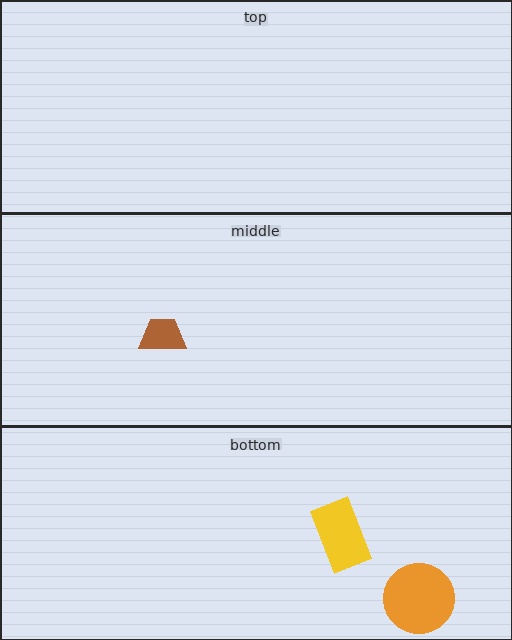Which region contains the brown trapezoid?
The middle region.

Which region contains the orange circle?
The bottom region.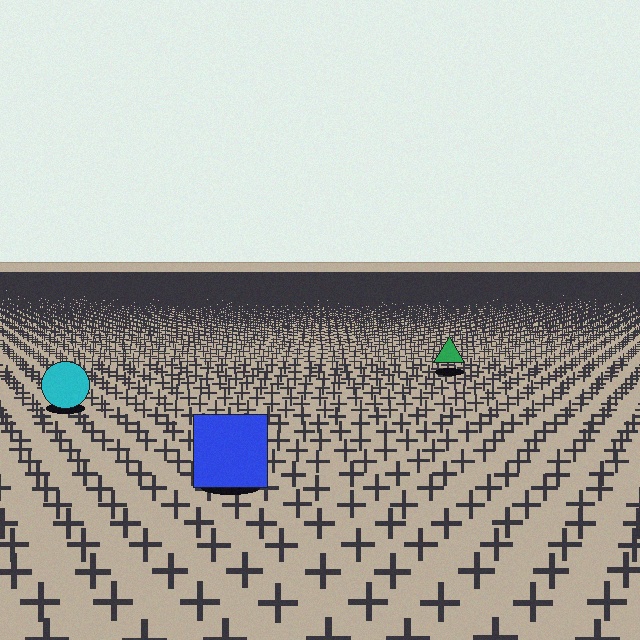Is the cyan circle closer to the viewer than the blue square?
No. The blue square is closer — you can tell from the texture gradient: the ground texture is coarser near it.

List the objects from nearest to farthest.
From nearest to farthest: the blue square, the cyan circle, the green triangle.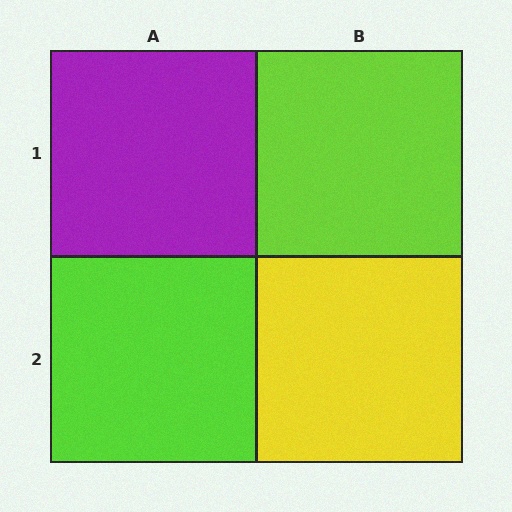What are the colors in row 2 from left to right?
Lime, yellow.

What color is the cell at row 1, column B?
Lime.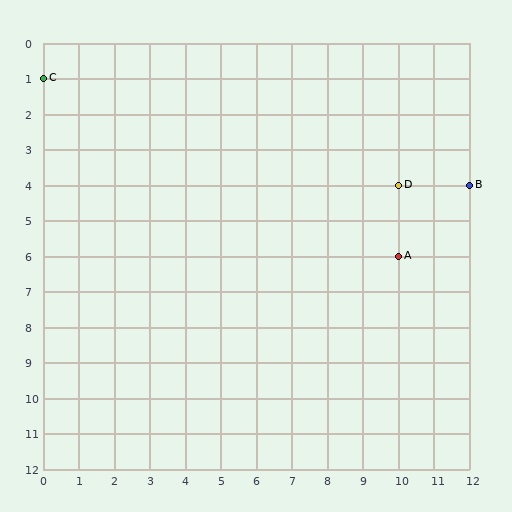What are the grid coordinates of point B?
Point B is at grid coordinates (12, 4).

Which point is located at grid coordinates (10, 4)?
Point D is at (10, 4).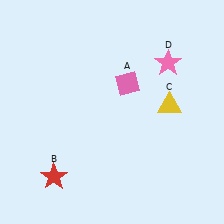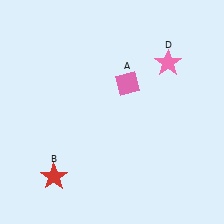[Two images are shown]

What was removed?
The yellow triangle (C) was removed in Image 2.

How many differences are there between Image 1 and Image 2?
There is 1 difference between the two images.